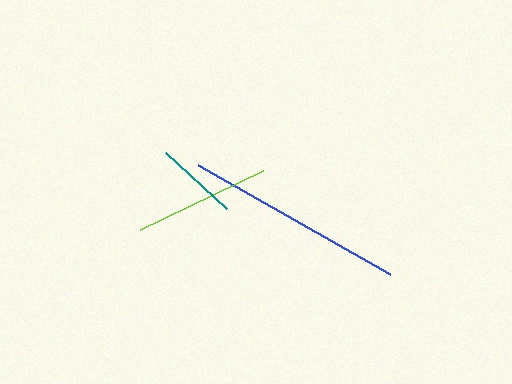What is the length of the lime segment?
The lime segment is approximately 136 pixels long.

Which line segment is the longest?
The blue line is the longest at approximately 221 pixels.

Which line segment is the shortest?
The teal line is the shortest at approximately 83 pixels.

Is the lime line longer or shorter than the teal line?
The lime line is longer than the teal line.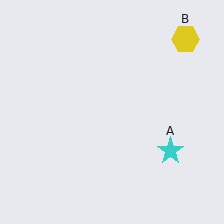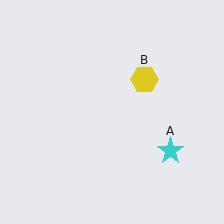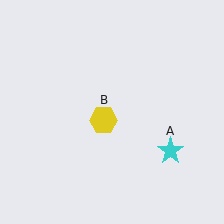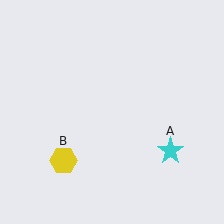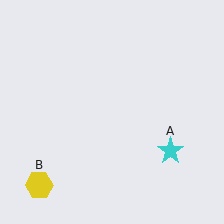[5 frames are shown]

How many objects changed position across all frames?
1 object changed position: yellow hexagon (object B).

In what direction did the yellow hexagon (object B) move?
The yellow hexagon (object B) moved down and to the left.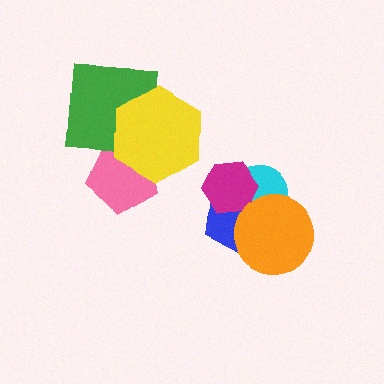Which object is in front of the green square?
The yellow hexagon is in front of the green square.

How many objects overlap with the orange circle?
2 objects overlap with the orange circle.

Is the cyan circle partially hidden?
Yes, it is partially covered by another shape.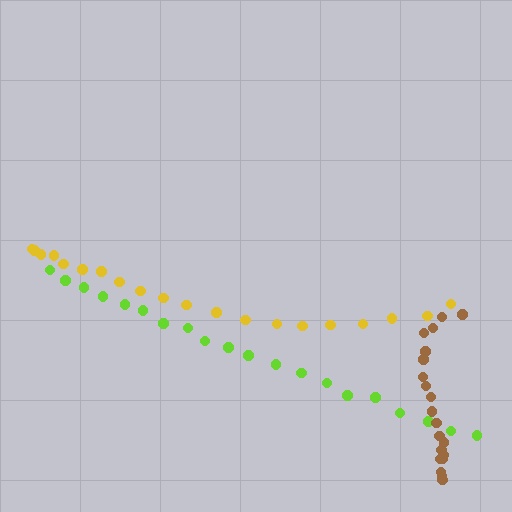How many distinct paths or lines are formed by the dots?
There are 3 distinct paths.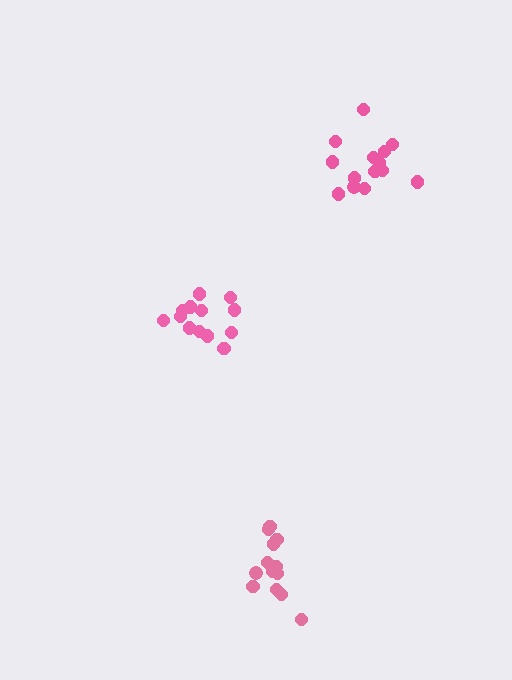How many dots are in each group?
Group 1: 13 dots, Group 2: 13 dots, Group 3: 14 dots (40 total).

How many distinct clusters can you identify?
There are 3 distinct clusters.